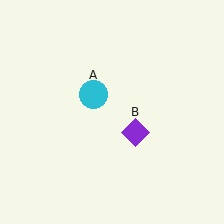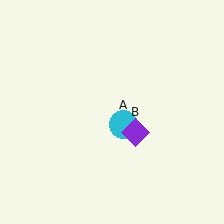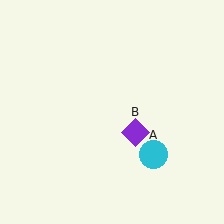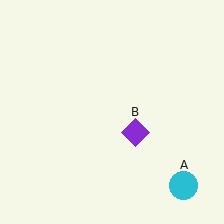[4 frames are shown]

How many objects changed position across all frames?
1 object changed position: cyan circle (object A).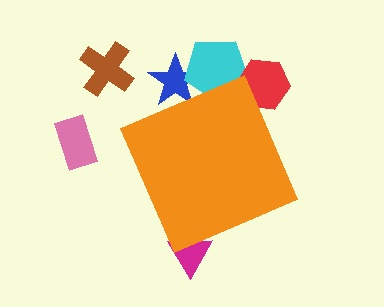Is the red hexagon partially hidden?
Yes, the red hexagon is partially hidden behind the orange diamond.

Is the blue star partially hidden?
Yes, the blue star is partially hidden behind the orange diamond.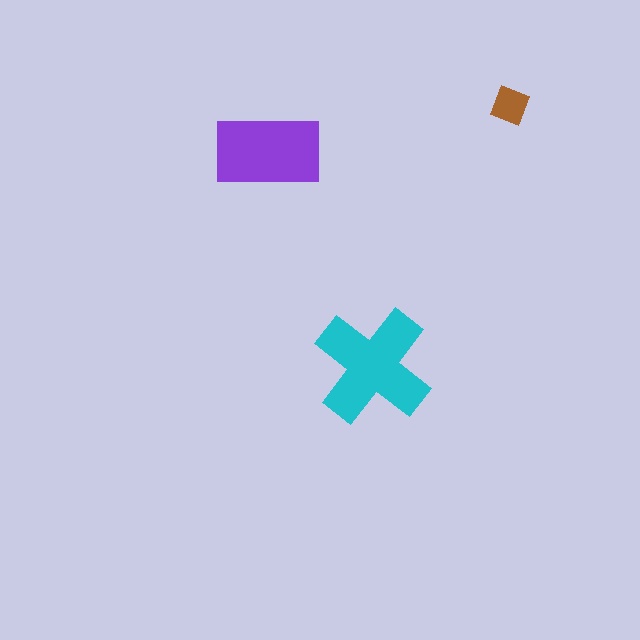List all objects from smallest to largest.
The brown diamond, the purple rectangle, the cyan cross.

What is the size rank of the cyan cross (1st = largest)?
1st.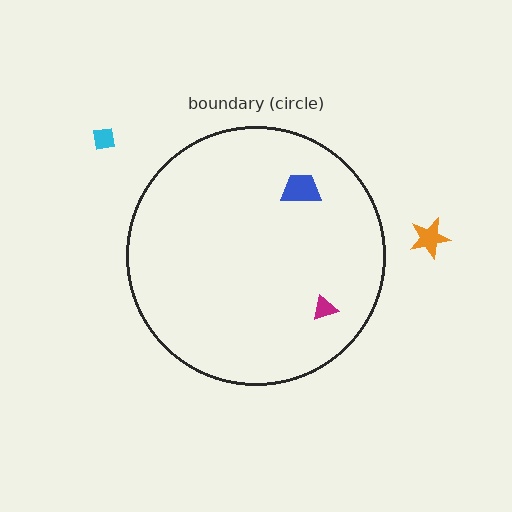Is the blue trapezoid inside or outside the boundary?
Inside.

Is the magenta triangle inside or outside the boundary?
Inside.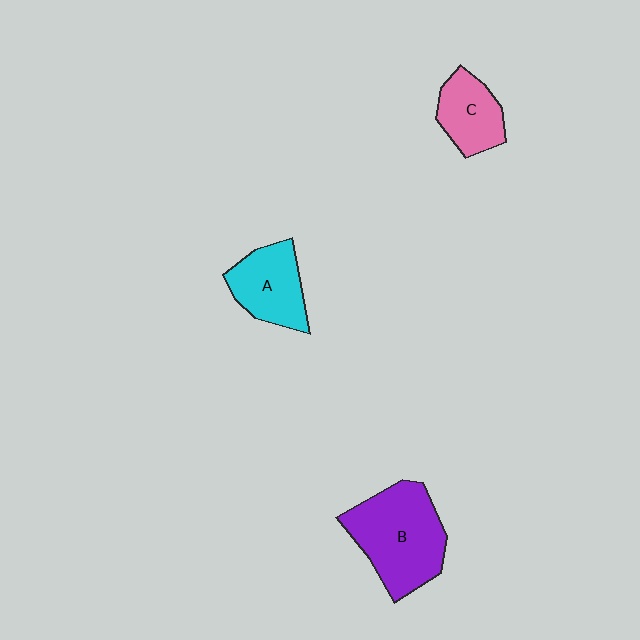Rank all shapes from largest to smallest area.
From largest to smallest: B (purple), A (cyan), C (pink).